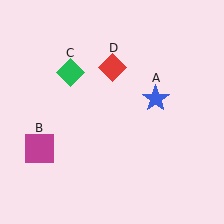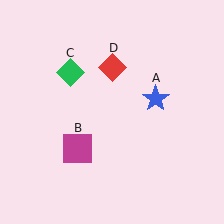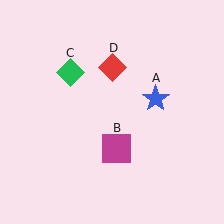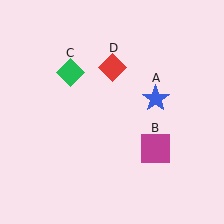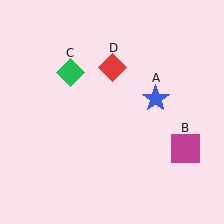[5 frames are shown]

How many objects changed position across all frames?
1 object changed position: magenta square (object B).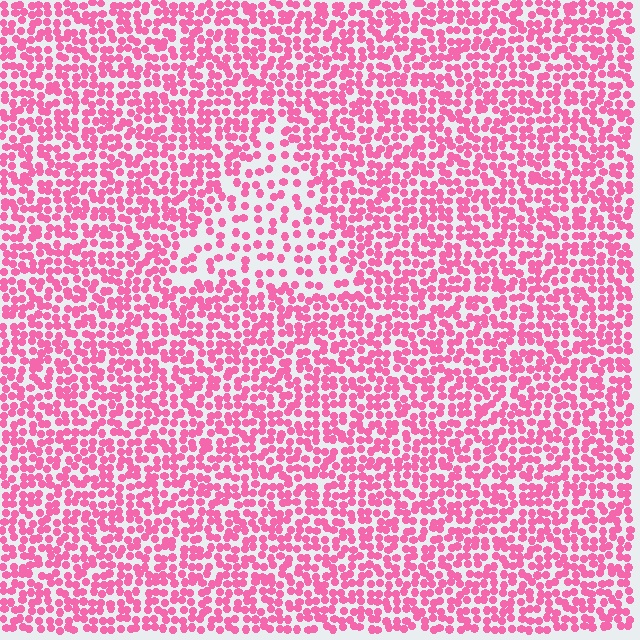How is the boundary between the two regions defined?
The boundary is defined by a change in element density (approximately 2.0x ratio). All elements are the same color, size, and shape.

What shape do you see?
I see a triangle.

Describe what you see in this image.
The image contains small pink elements arranged at two different densities. A triangle-shaped region is visible where the elements are less densely packed than the surrounding area.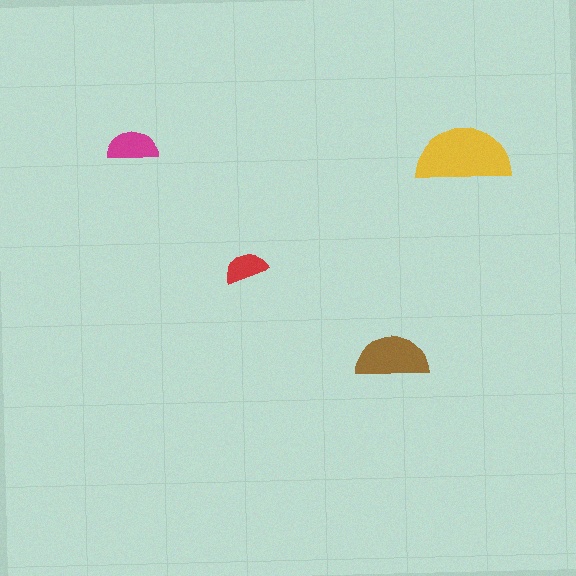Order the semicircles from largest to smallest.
the yellow one, the brown one, the magenta one, the red one.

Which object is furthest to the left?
The magenta semicircle is leftmost.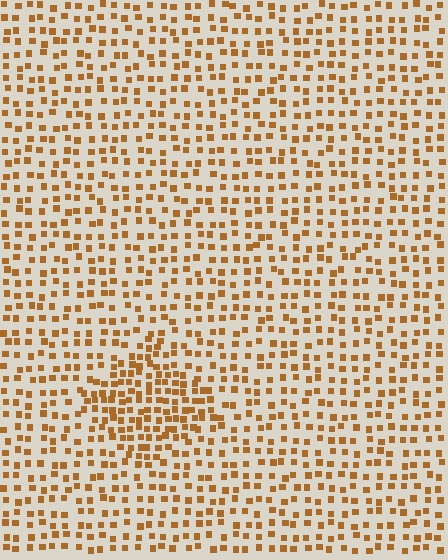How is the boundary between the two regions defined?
The boundary is defined by a change in element density (approximately 1.8x ratio). All elements are the same color, size, and shape.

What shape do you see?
I see a diamond.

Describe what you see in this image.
The image contains small brown elements arranged at two different densities. A diamond-shaped region is visible where the elements are more densely packed than the surrounding area.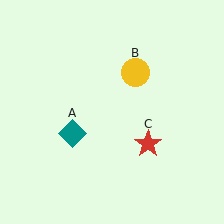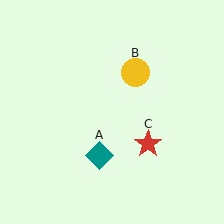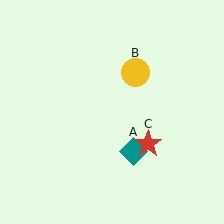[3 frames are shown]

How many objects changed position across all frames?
1 object changed position: teal diamond (object A).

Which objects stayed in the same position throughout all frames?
Yellow circle (object B) and red star (object C) remained stationary.